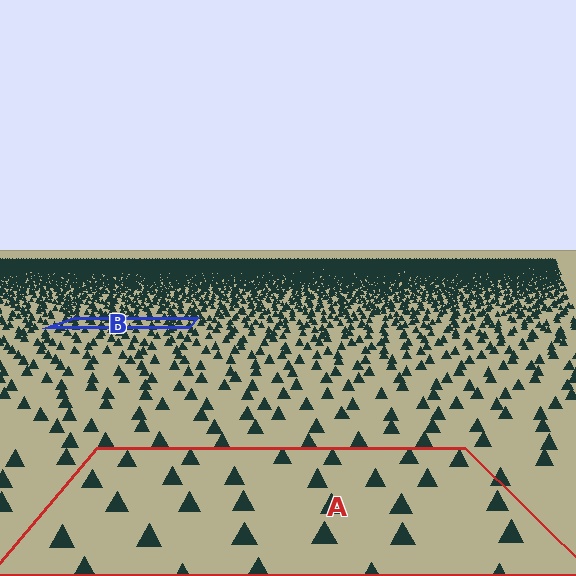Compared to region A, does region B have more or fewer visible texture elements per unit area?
Region B has more texture elements per unit area — they are packed more densely because it is farther away.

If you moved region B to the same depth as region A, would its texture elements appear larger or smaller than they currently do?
They would appear larger. At a closer depth, the same texture elements are projected at a bigger on-screen size.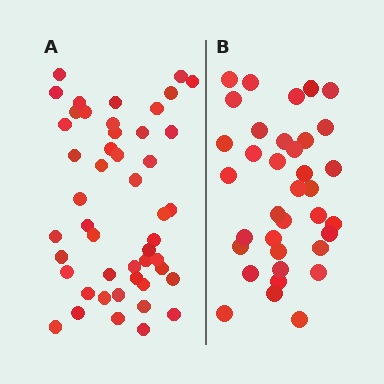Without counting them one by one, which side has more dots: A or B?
Region A (the left region) has more dots.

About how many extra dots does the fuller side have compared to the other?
Region A has roughly 12 or so more dots than region B.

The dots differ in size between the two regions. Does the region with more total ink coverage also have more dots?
No. Region B has more total ink coverage because its dots are larger, but region A actually contains more individual dots. Total area can be misleading — the number of items is what matters here.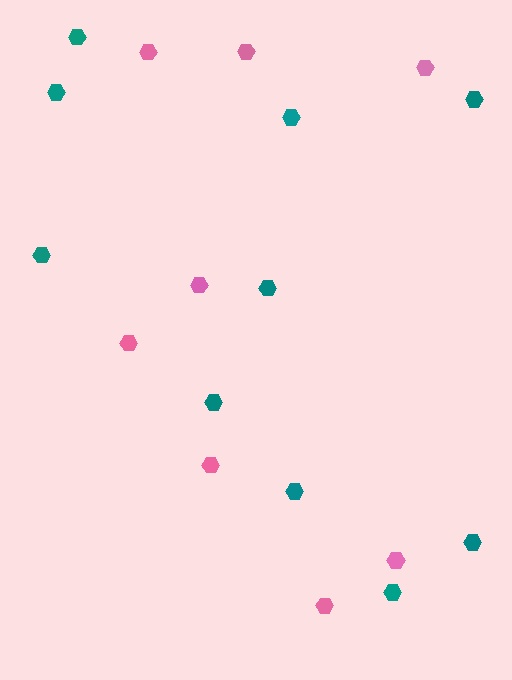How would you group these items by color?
There are 2 groups: one group of pink hexagons (8) and one group of teal hexagons (10).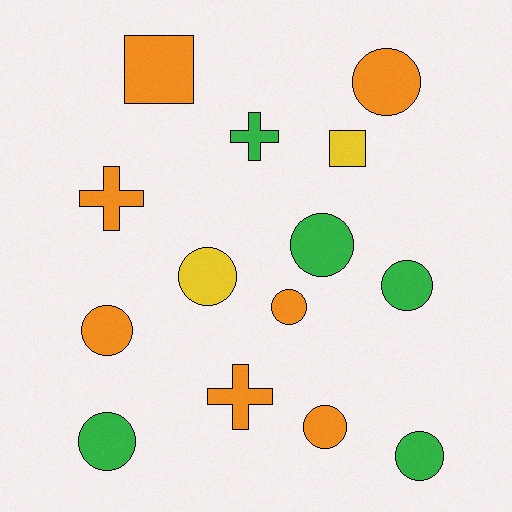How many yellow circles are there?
There is 1 yellow circle.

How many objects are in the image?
There are 14 objects.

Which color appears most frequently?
Orange, with 7 objects.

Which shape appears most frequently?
Circle, with 9 objects.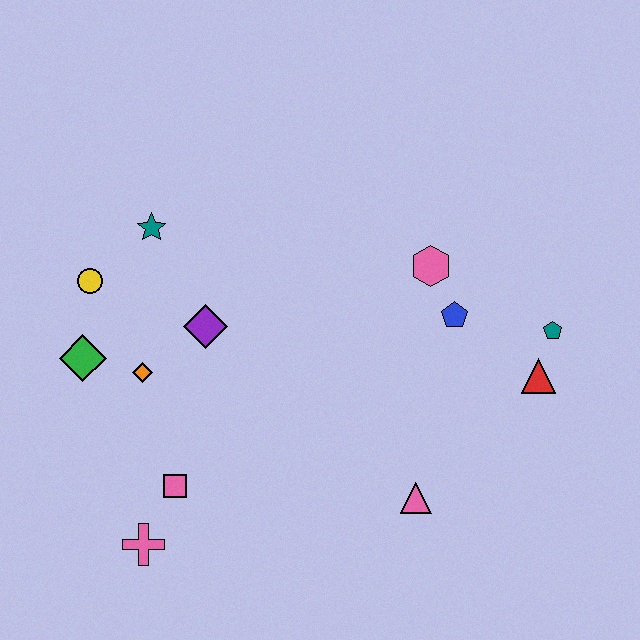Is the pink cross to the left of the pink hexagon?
Yes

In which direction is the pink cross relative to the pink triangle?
The pink cross is to the left of the pink triangle.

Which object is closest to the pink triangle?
The red triangle is closest to the pink triangle.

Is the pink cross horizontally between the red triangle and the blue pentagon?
No